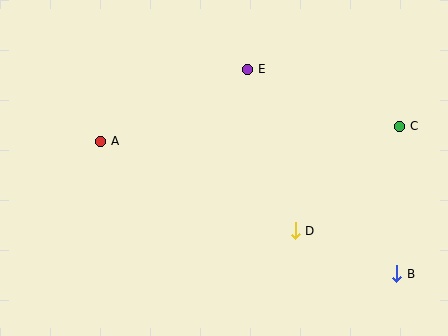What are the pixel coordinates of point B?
Point B is at (397, 274).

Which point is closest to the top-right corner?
Point C is closest to the top-right corner.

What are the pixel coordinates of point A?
Point A is at (101, 141).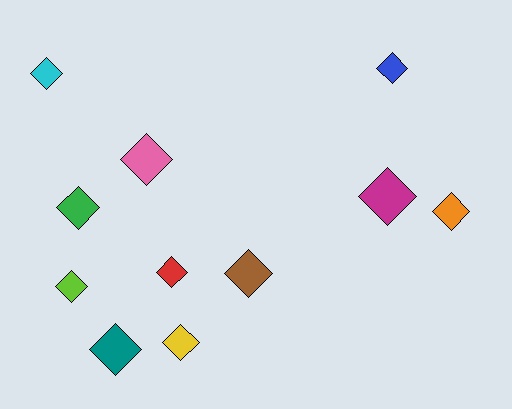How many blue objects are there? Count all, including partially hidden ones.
There is 1 blue object.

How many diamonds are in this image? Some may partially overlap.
There are 11 diamonds.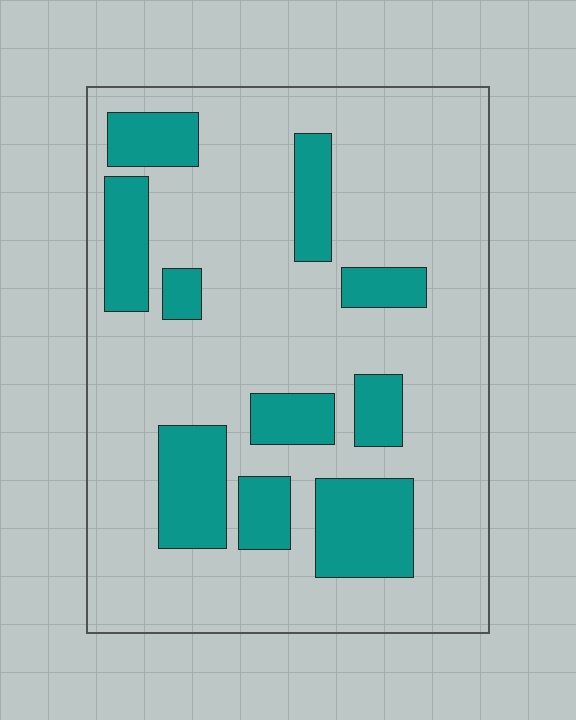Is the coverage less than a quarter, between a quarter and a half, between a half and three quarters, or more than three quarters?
Less than a quarter.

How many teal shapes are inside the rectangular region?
10.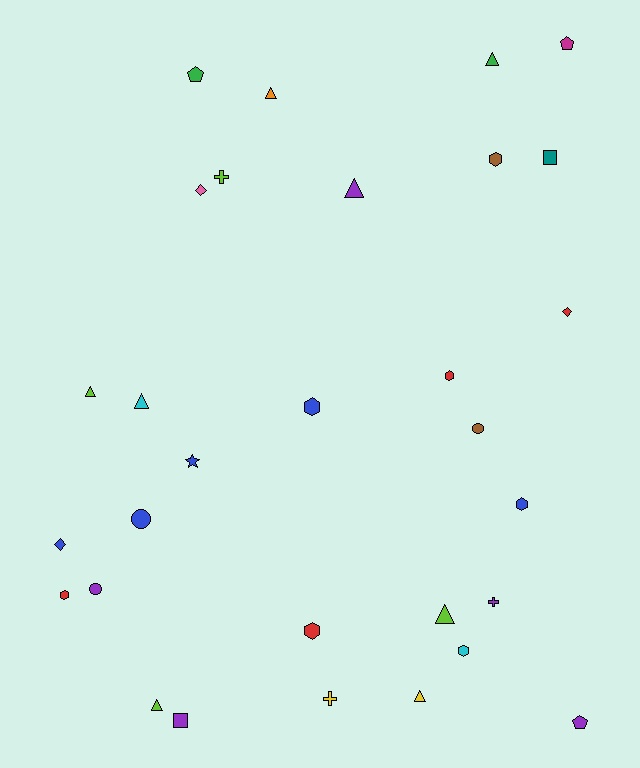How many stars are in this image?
There is 1 star.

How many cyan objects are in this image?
There are 2 cyan objects.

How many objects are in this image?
There are 30 objects.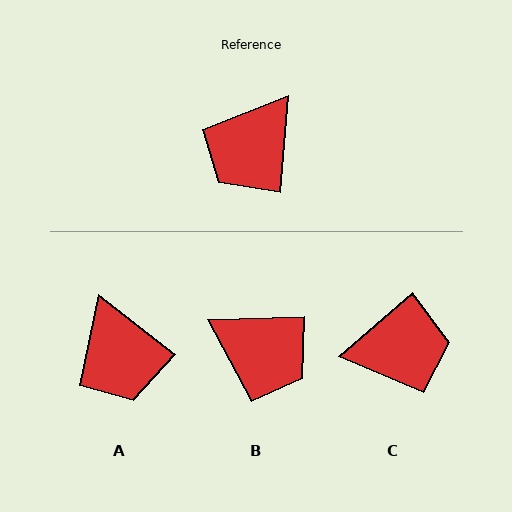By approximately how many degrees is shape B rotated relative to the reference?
Approximately 97 degrees counter-clockwise.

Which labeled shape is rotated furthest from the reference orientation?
C, about 135 degrees away.